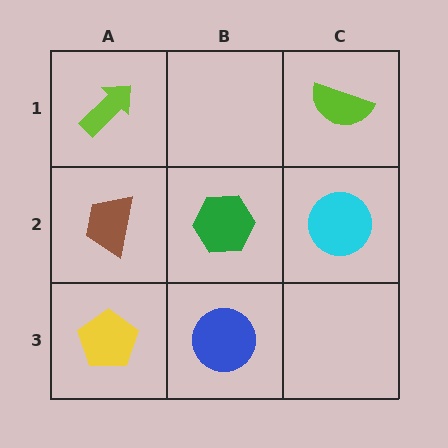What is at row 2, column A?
A brown trapezoid.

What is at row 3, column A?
A yellow pentagon.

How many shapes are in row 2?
3 shapes.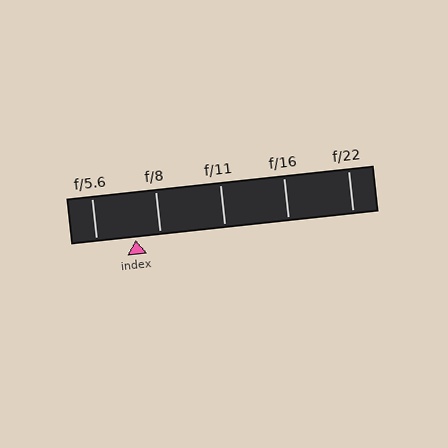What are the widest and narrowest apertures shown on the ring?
The widest aperture shown is f/5.6 and the narrowest is f/22.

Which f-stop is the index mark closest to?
The index mark is closest to f/8.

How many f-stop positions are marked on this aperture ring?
There are 5 f-stop positions marked.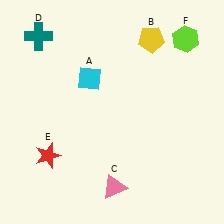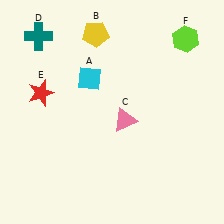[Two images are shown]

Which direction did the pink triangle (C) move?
The pink triangle (C) moved up.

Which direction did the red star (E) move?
The red star (E) moved up.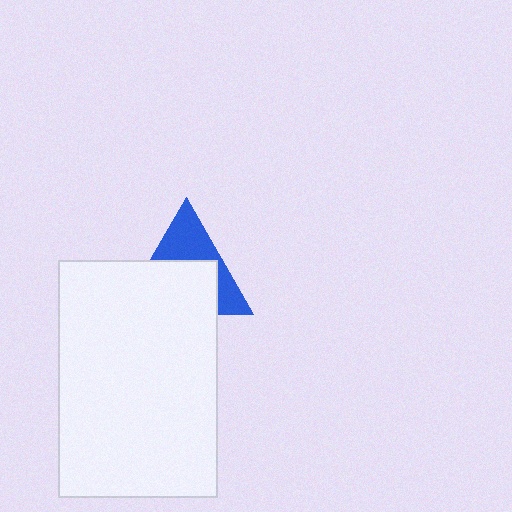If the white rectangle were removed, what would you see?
You would see the complete blue triangle.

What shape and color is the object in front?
The object in front is a white rectangle.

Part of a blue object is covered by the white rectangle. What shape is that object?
It is a triangle.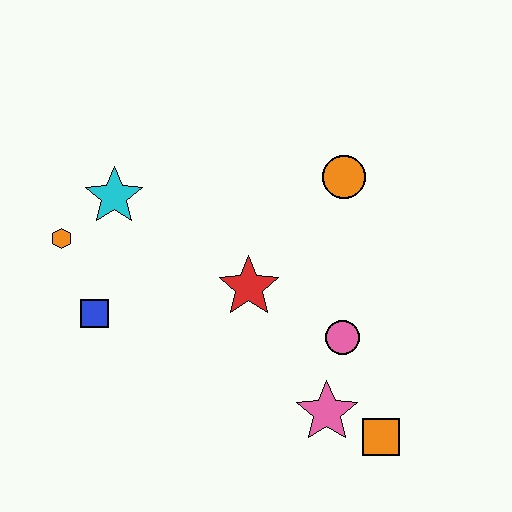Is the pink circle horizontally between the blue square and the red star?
No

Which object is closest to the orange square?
The pink star is closest to the orange square.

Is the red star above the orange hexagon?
No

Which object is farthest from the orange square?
The orange hexagon is farthest from the orange square.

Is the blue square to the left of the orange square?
Yes